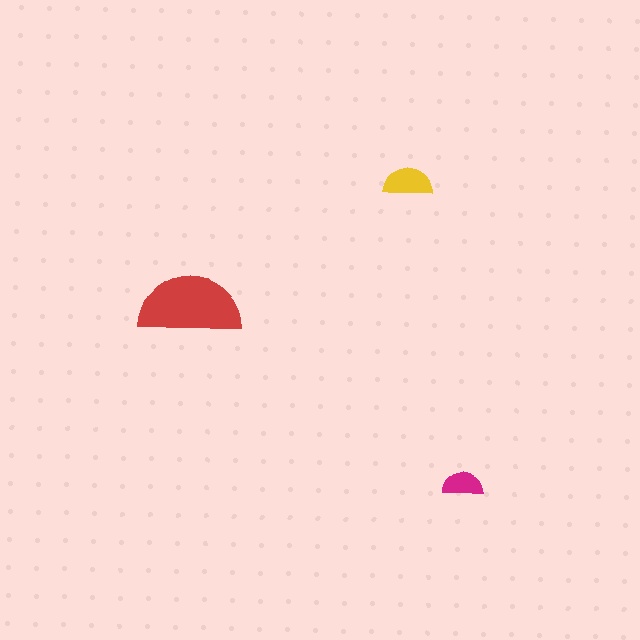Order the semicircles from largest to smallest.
the red one, the yellow one, the magenta one.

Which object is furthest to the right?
The magenta semicircle is rightmost.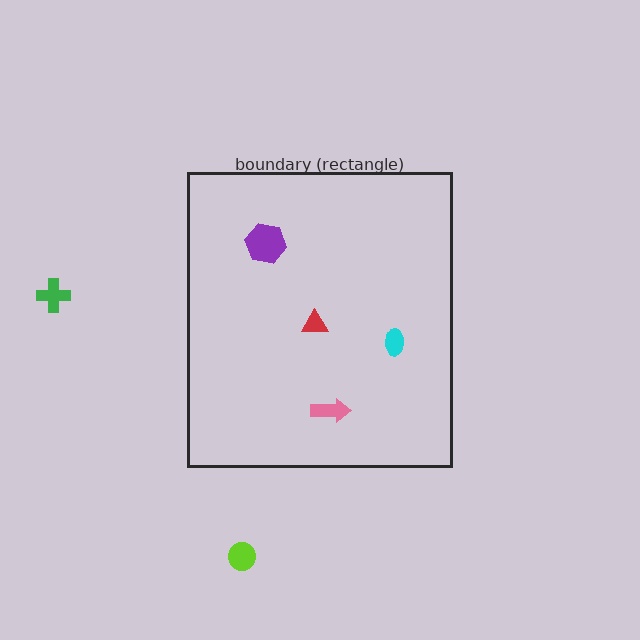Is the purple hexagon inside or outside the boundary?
Inside.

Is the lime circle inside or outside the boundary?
Outside.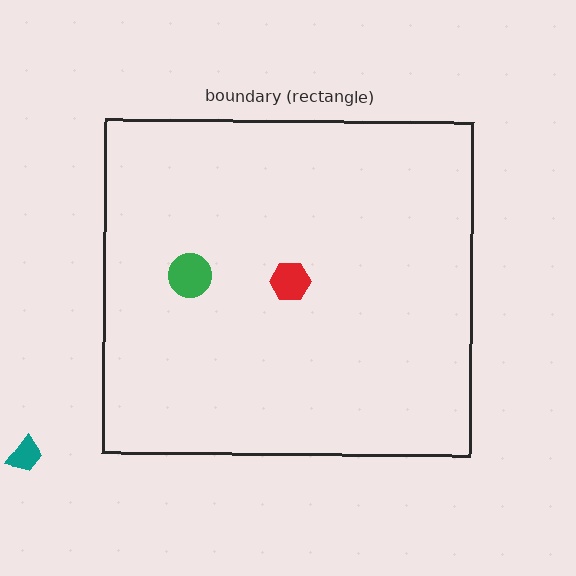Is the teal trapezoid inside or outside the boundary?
Outside.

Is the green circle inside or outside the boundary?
Inside.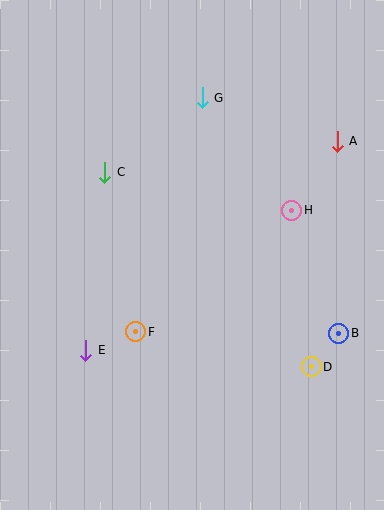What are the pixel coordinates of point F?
Point F is at (136, 332).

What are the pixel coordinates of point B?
Point B is at (339, 333).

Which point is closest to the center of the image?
Point F at (136, 332) is closest to the center.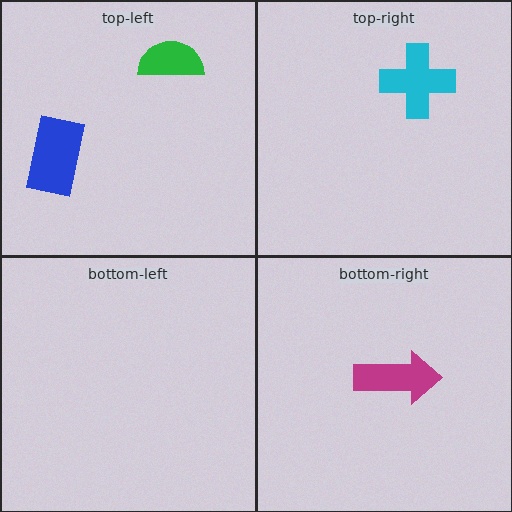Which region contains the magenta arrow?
The bottom-right region.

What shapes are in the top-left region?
The green semicircle, the blue rectangle.